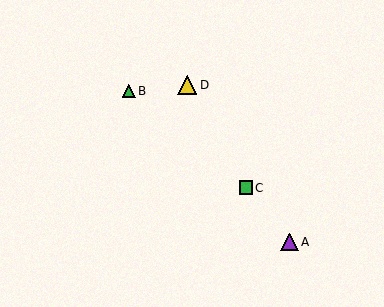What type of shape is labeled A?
Shape A is a purple triangle.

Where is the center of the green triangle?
The center of the green triangle is at (129, 91).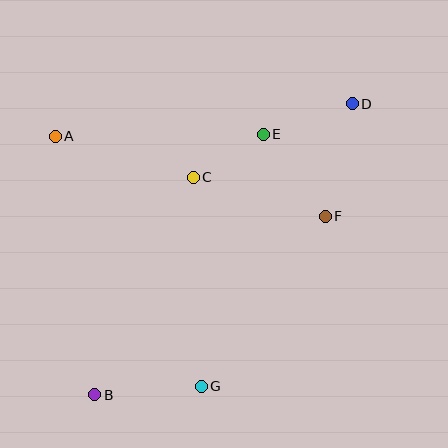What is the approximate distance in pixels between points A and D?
The distance between A and D is approximately 298 pixels.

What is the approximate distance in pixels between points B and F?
The distance between B and F is approximately 292 pixels.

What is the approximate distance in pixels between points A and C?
The distance between A and C is approximately 144 pixels.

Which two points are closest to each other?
Points C and E are closest to each other.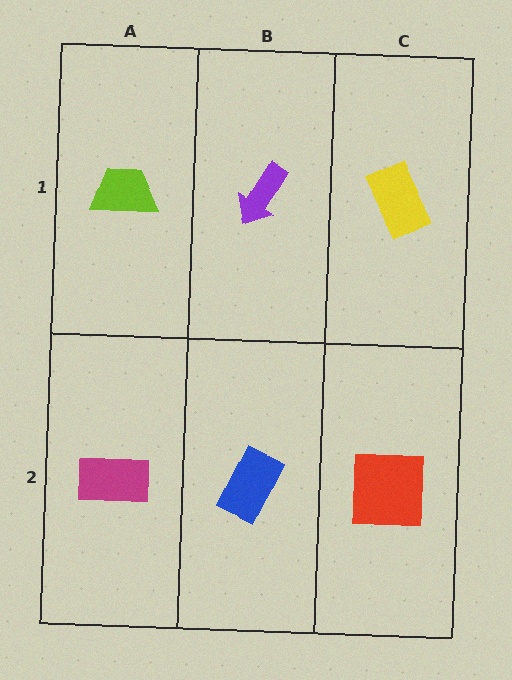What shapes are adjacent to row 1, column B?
A blue rectangle (row 2, column B), a lime trapezoid (row 1, column A), a yellow rectangle (row 1, column C).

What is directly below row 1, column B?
A blue rectangle.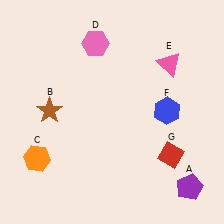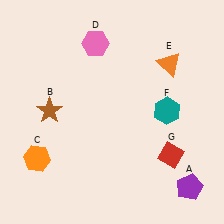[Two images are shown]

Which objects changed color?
E changed from pink to orange. F changed from blue to teal.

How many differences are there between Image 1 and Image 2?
There are 2 differences between the two images.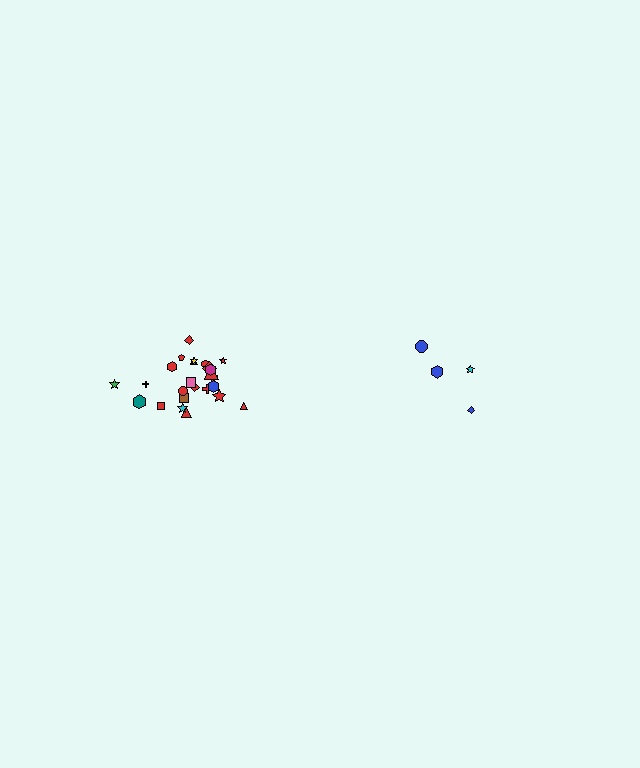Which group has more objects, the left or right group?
The left group.